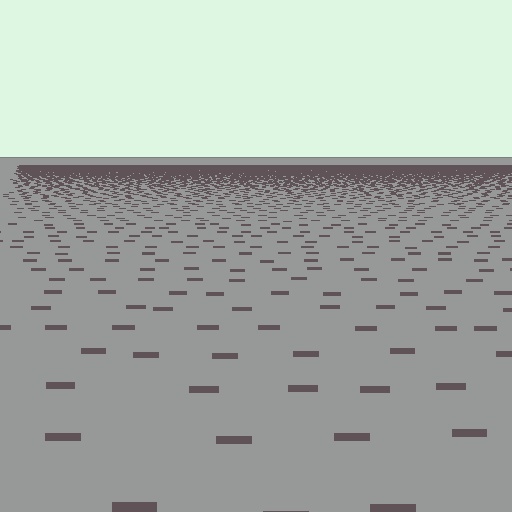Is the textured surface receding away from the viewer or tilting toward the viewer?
The surface is receding away from the viewer. Texture elements get smaller and denser toward the top.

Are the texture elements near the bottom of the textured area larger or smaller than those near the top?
Larger. Near the bottom, elements are closer to the viewer and appear at a bigger on-screen size.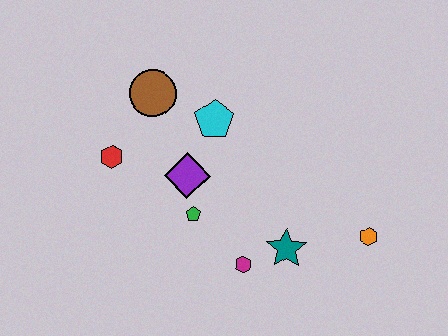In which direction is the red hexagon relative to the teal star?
The red hexagon is to the left of the teal star.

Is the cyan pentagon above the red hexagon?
Yes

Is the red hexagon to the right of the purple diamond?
No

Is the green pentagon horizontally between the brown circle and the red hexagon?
No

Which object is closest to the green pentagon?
The purple diamond is closest to the green pentagon.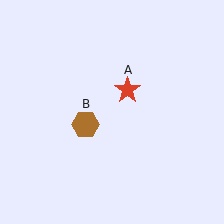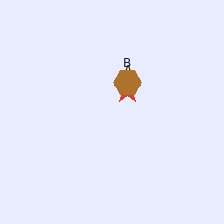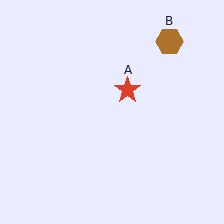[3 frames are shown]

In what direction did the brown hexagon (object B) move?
The brown hexagon (object B) moved up and to the right.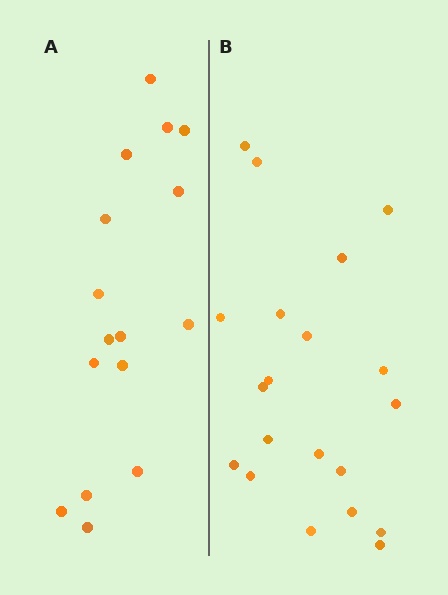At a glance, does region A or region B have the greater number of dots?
Region B (the right region) has more dots.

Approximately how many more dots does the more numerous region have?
Region B has about 4 more dots than region A.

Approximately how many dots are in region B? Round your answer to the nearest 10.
About 20 dots.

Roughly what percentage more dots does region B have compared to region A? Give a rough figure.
About 25% more.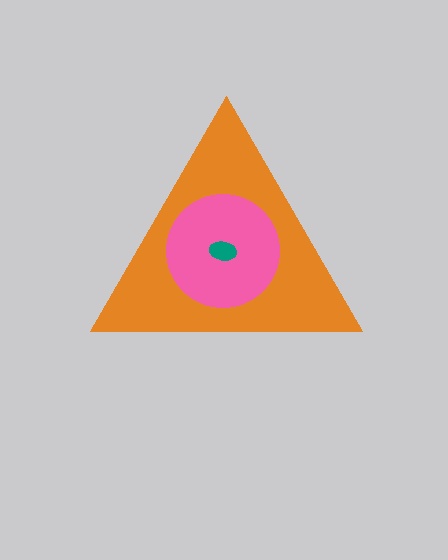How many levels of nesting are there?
3.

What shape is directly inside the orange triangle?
The pink circle.